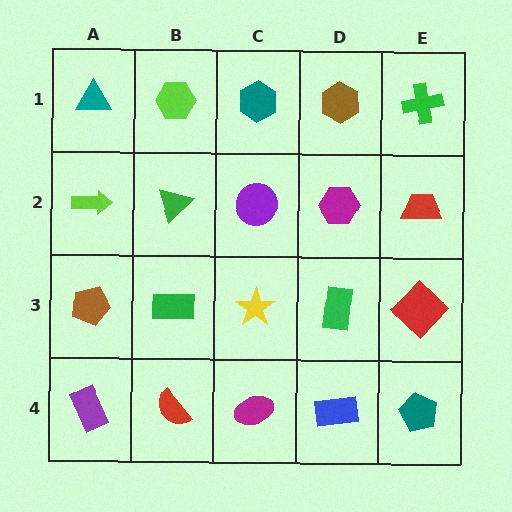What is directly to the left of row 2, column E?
A magenta hexagon.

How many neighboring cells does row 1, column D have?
3.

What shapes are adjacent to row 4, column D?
A green rectangle (row 3, column D), a magenta ellipse (row 4, column C), a teal pentagon (row 4, column E).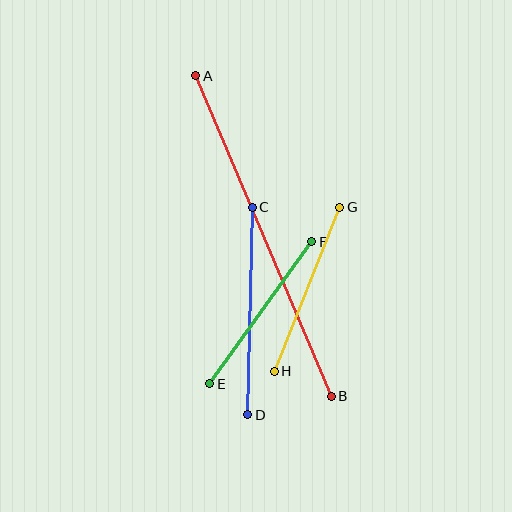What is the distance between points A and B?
The distance is approximately 348 pixels.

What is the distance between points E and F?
The distance is approximately 175 pixels.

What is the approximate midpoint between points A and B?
The midpoint is at approximately (263, 236) pixels.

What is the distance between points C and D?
The distance is approximately 207 pixels.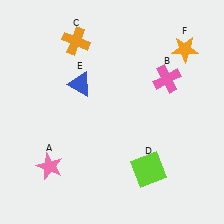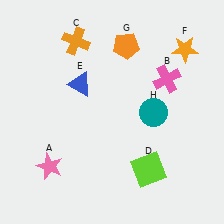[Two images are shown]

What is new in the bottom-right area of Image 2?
A teal circle (H) was added in the bottom-right area of Image 2.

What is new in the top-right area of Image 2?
An orange pentagon (G) was added in the top-right area of Image 2.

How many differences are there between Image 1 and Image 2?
There are 2 differences between the two images.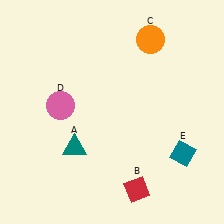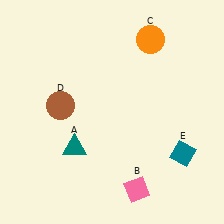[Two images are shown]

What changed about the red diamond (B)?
In Image 1, B is red. In Image 2, it changed to pink.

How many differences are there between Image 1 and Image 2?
There are 2 differences between the two images.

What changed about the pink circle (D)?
In Image 1, D is pink. In Image 2, it changed to brown.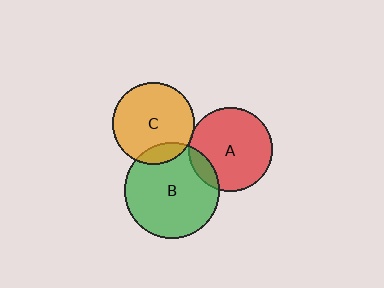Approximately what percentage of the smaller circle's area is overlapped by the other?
Approximately 5%.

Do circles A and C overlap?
Yes.